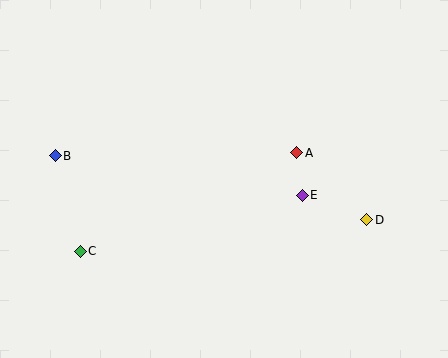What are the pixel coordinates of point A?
Point A is at (297, 153).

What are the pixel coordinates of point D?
Point D is at (367, 220).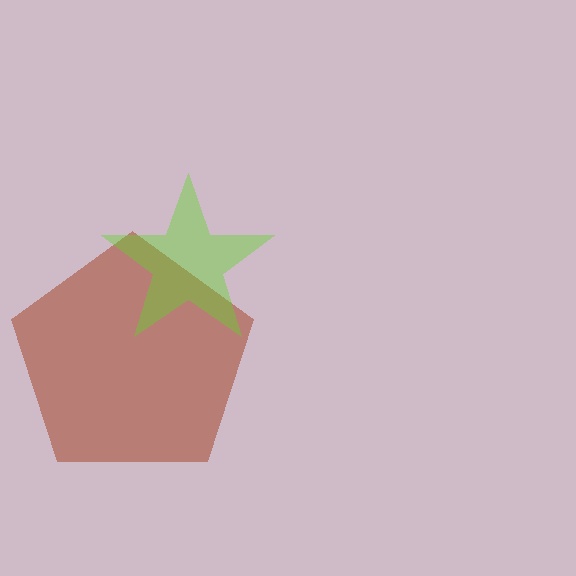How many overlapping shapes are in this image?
There are 2 overlapping shapes in the image.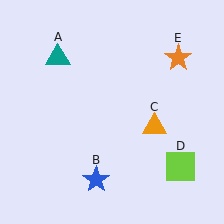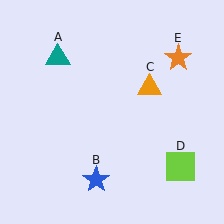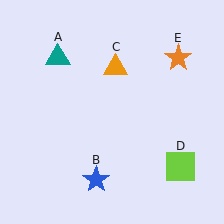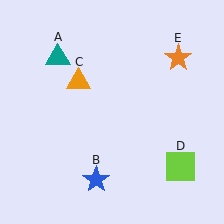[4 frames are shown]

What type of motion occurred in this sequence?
The orange triangle (object C) rotated counterclockwise around the center of the scene.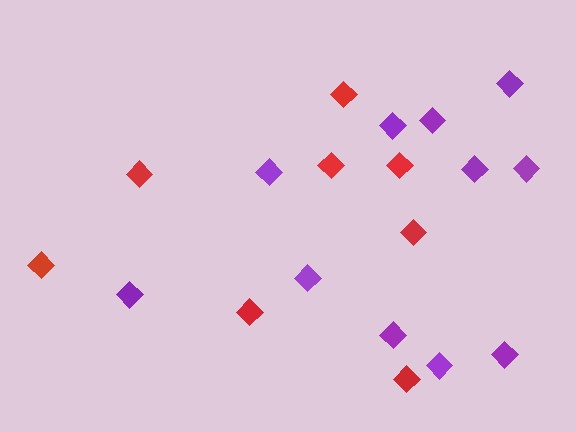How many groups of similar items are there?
There are 2 groups: one group of red diamonds (8) and one group of purple diamonds (11).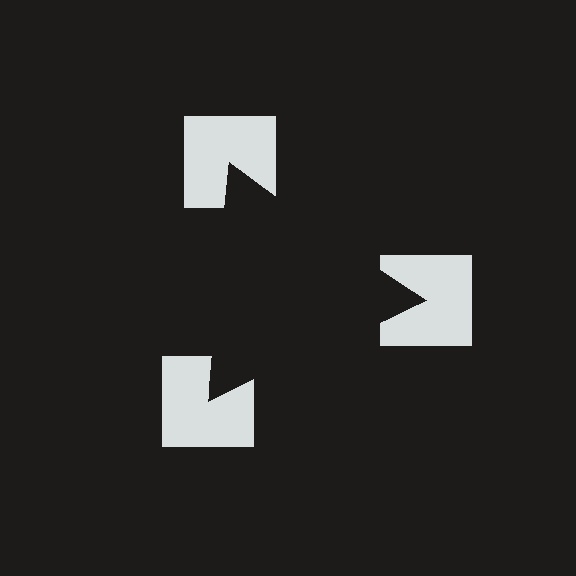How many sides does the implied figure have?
3 sides.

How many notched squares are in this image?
There are 3 — one at each vertex of the illusory triangle.